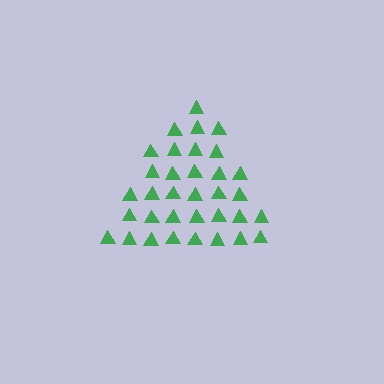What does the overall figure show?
The overall figure shows a triangle.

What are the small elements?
The small elements are triangles.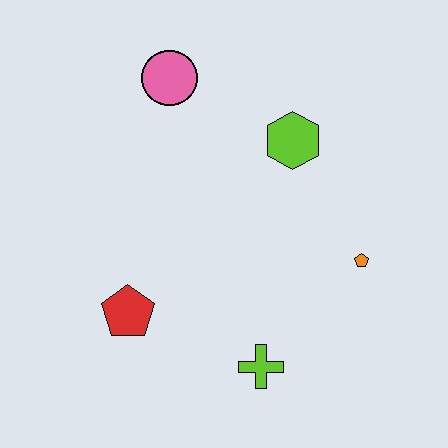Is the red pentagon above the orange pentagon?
No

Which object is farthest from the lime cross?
The pink circle is farthest from the lime cross.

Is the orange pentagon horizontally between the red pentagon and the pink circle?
No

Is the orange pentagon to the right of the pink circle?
Yes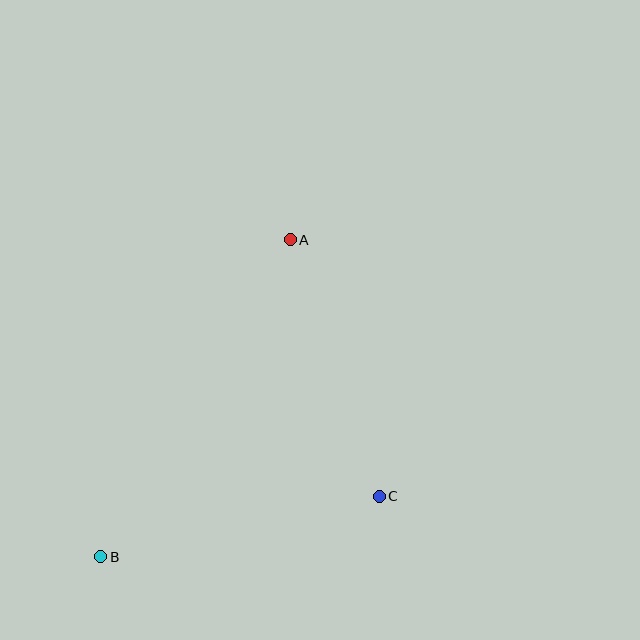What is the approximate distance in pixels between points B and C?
The distance between B and C is approximately 285 pixels.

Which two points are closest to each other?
Points A and C are closest to each other.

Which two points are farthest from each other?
Points A and B are farthest from each other.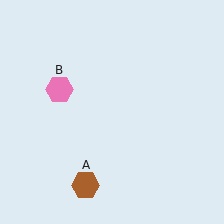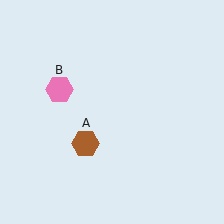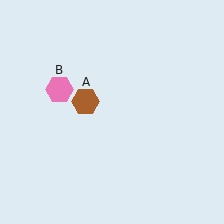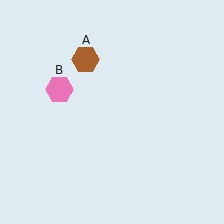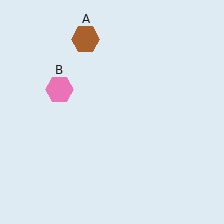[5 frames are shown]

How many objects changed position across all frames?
1 object changed position: brown hexagon (object A).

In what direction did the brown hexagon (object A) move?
The brown hexagon (object A) moved up.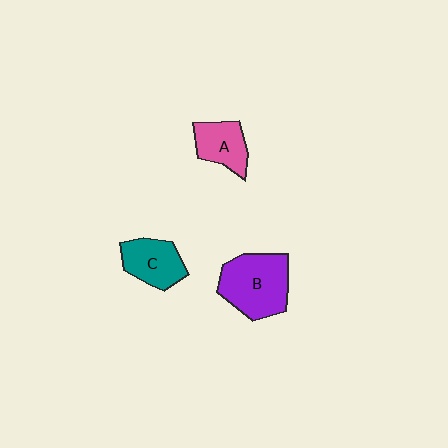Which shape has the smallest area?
Shape A (pink).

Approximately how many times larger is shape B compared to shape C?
Approximately 1.5 times.